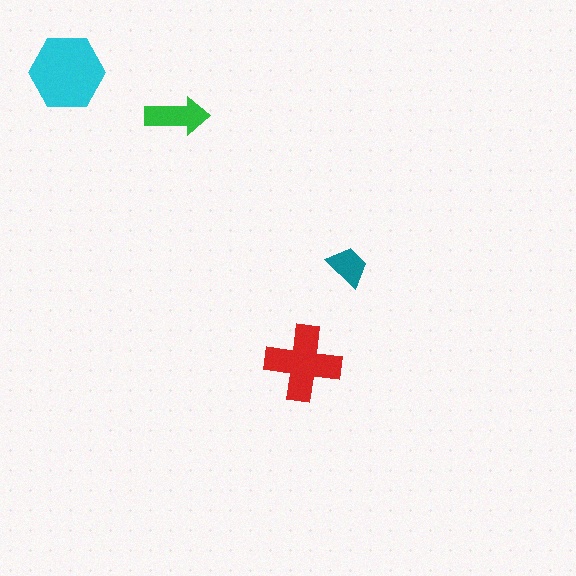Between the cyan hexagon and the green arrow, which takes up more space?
The cyan hexagon.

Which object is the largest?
The cyan hexagon.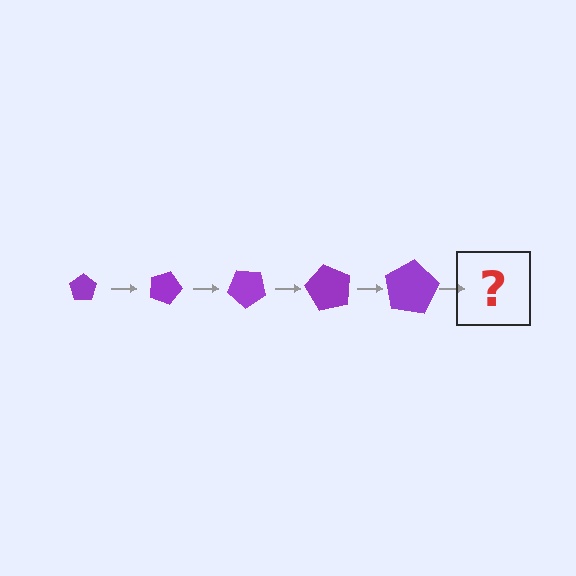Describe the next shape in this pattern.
It should be a pentagon, larger than the previous one and rotated 100 degrees from the start.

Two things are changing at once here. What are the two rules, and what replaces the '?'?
The two rules are that the pentagon grows larger each step and it rotates 20 degrees each step. The '?' should be a pentagon, larger than the previous one and rotated 100 degrees from the start.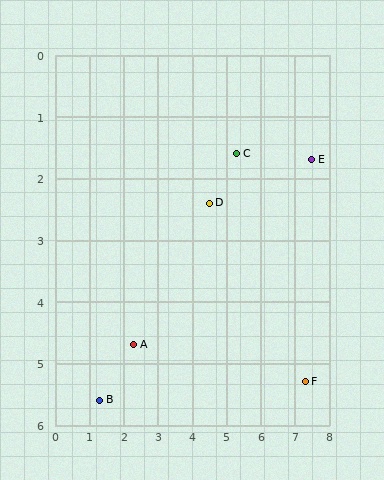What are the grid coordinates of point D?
Point D is at approximately (4.5, 2.4).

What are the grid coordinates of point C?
Point C is at approximately (5.3, 1.6).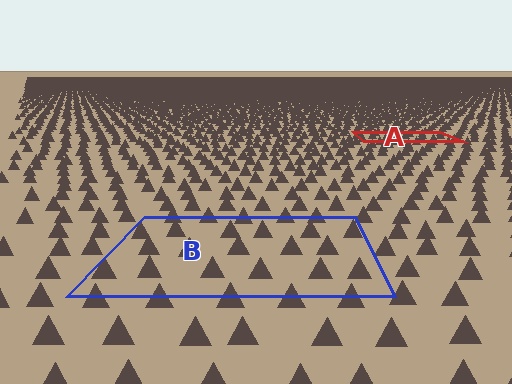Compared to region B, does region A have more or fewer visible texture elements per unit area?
Region A has more texture elements per unit area — they are packed more densely because it is farther away.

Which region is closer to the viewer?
Region B is closer. The texture elements there are larger and more spread out.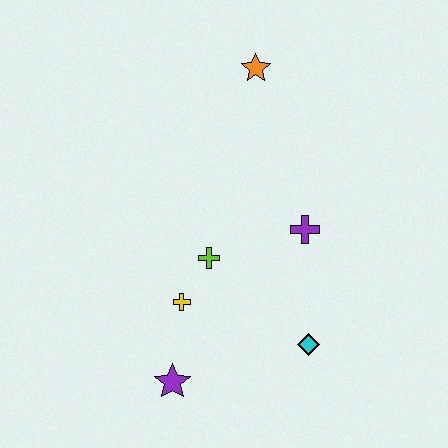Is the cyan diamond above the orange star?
No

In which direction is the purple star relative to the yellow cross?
The purple star is below the yellow cross.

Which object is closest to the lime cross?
The yellow cross is closest to the lime cross.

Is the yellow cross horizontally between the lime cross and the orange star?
No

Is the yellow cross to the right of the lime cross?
No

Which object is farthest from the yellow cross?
The orange star is farthest from the yellow cross.